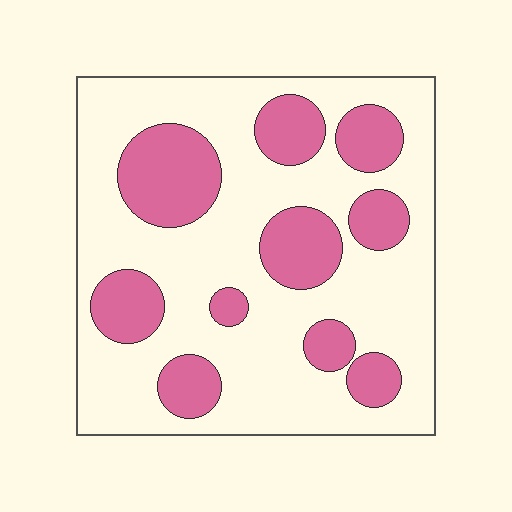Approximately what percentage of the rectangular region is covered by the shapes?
Approximately 30%.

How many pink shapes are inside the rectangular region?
10.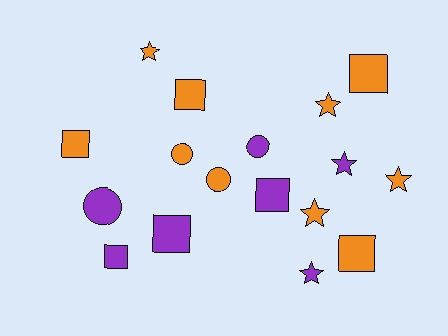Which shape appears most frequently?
Square, with 7 objects.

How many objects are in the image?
There are 17 objects.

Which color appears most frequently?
Orange, with 10 objects.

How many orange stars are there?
There are 4 orange stars.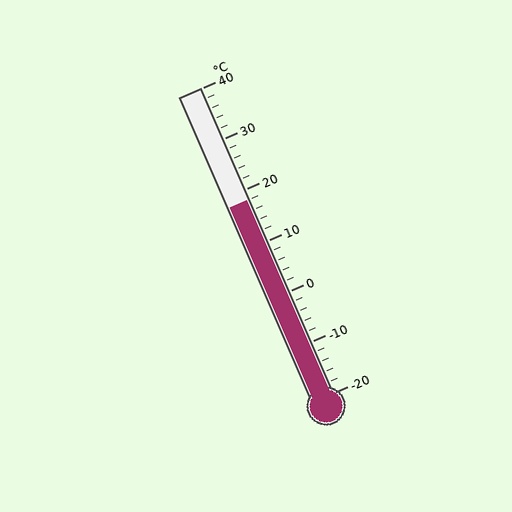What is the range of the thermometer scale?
The thermometer scale ranges from -20°C to 40°C.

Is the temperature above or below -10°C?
The temperature is above -10°C.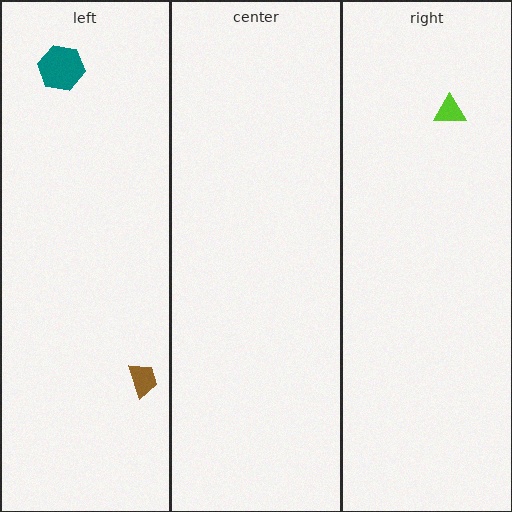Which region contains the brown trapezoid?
The left region.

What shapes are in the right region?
The lime triangle.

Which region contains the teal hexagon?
The left region.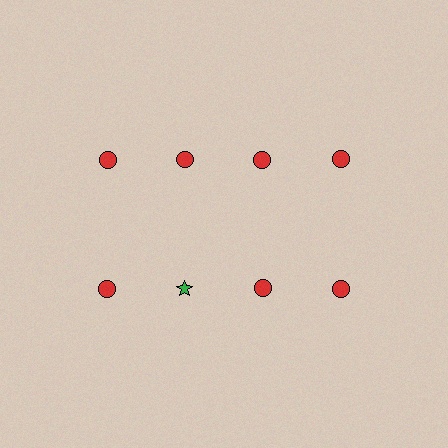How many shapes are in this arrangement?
There are 8 shapes arranged in a grid pattern.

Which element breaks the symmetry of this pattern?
The green star in the second row, second from left column breaks the symmetry. All other shapes are red circles.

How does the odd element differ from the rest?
It differs in both color (green instead of red) and shape (star instead of circle).